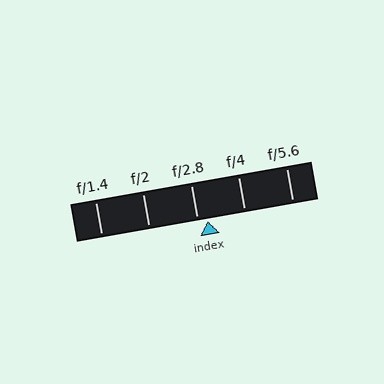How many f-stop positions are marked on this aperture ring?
There are 5 f-stop positions marked.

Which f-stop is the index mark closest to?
The index mark is closest to f/2.8.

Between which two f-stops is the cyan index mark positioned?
The index mark is between f/2.8 and f/4.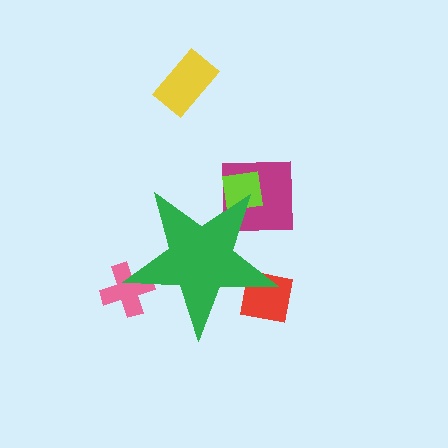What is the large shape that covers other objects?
A green star.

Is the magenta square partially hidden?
Yes, the magenta square is partially hidden behind the green star.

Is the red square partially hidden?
Yes, the red square is partially hidden behind the green star.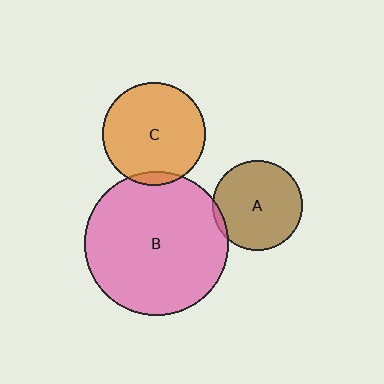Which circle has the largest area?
Circle B (pink).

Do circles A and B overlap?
Yes.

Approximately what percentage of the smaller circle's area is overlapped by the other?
Approximately 5%.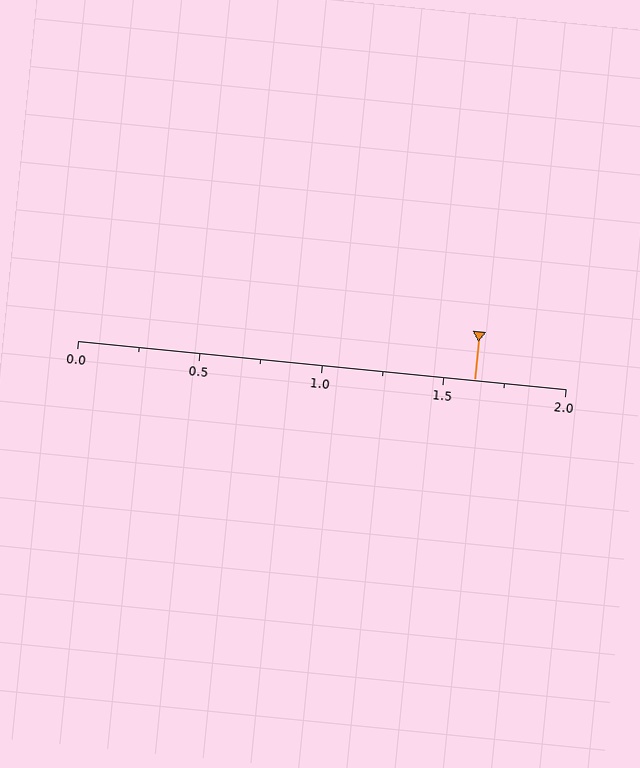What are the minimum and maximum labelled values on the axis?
The axis runs from 0.0 to 2.0.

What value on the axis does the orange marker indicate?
The marker indicates approximately 1.62.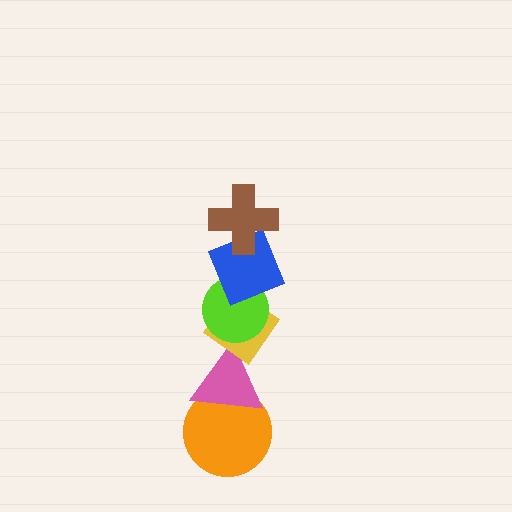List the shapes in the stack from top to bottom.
From top to bottom: the brown cross, the blue square, the lime circle, the yellow diamond, the pink triangle, the orange circle.